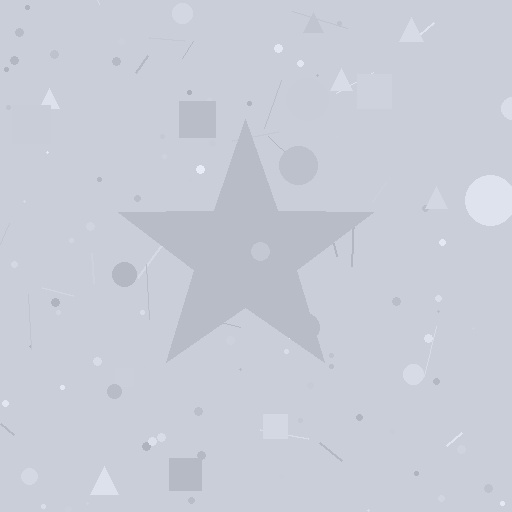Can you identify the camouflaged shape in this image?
The camouflaged shape is a star.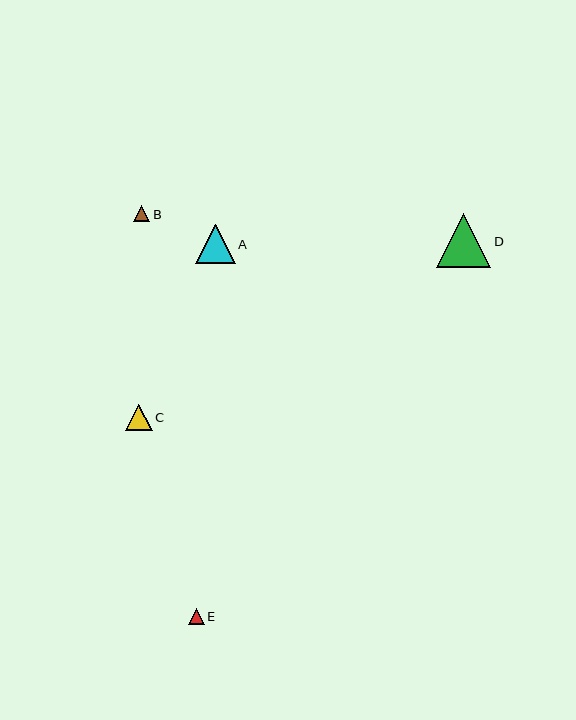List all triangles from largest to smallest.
From largest to smallest: D, A, C, B, E.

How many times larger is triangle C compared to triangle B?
Triangle C is approximately 1.6 times the size of triangle B.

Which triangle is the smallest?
Triangle E is the smallest with a size of approximately 16 pixels.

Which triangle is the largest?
Triangle D is the largest with a size of approximately 54 pixels.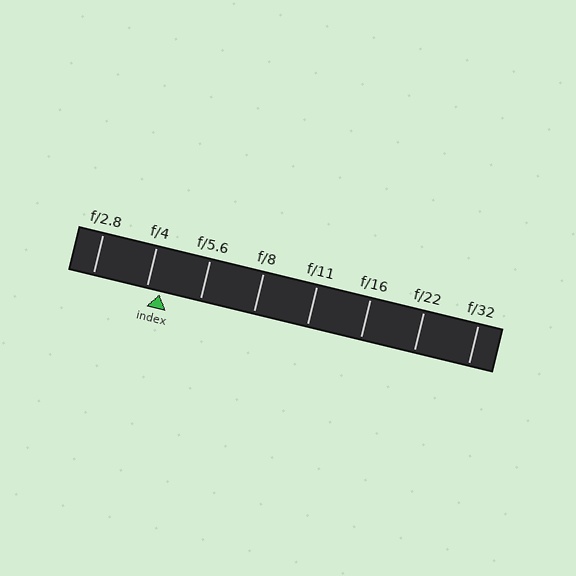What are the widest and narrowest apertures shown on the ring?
The widest aperture shown is f/2.8 and the narrowest is f/32.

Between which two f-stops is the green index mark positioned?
The index mark is between f/4 and f/5.6.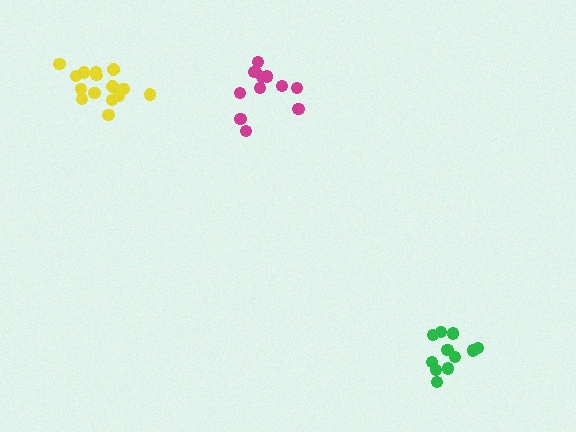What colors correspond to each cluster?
The clusters are colored: green, magenta, yellow.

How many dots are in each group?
Group 1: 11 dots, Group 2: 12 dots, Group 3: 15 dots (38 total).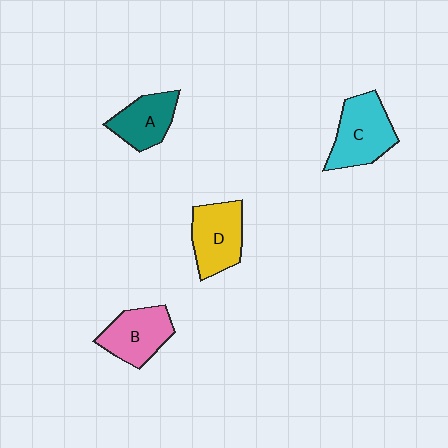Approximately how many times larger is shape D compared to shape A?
Approximately 1.2 times.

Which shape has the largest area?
Shape C (cyan).